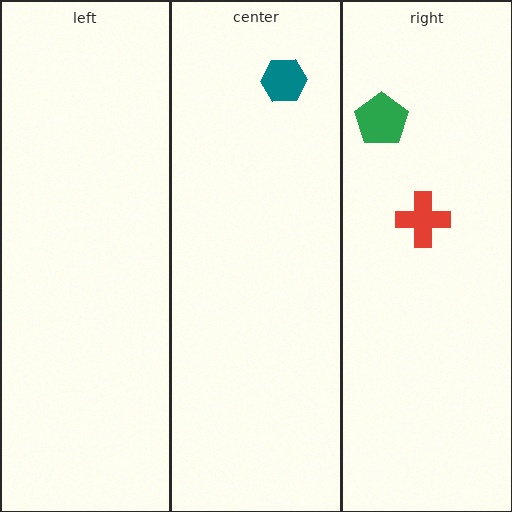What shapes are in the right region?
The red cross, the green pentagon.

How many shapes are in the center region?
1.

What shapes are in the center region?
The teal hexagon.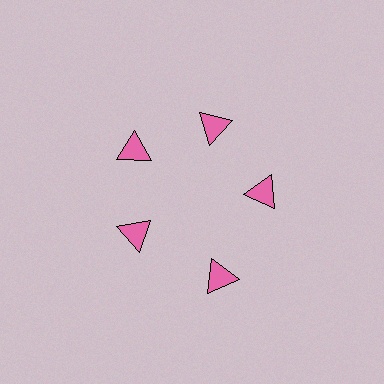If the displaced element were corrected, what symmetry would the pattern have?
It would have 5-fold rotational symmetry — the pattern would map onto itself every 72 degrees.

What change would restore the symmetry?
The symmetry would be restored by moving it inward, back onto the ring so that all 5 triangles sit at equal angles and equal distance from the center.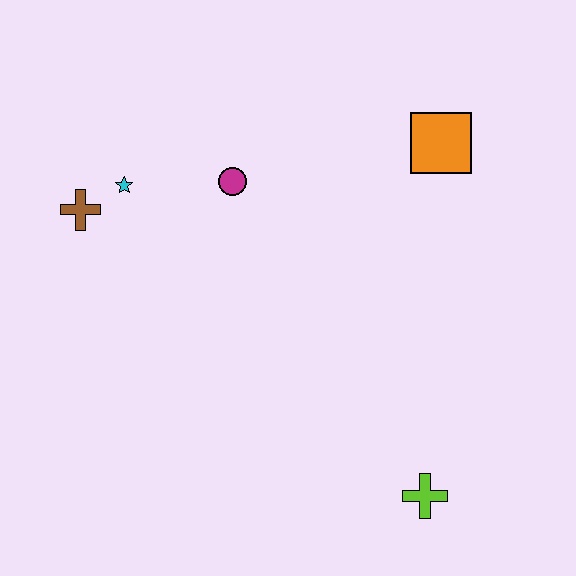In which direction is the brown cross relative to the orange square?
The brown cross is to the left of the orange square.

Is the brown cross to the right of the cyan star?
No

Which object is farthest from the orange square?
The brown cross is farthest from the orange square.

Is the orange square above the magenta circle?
Yes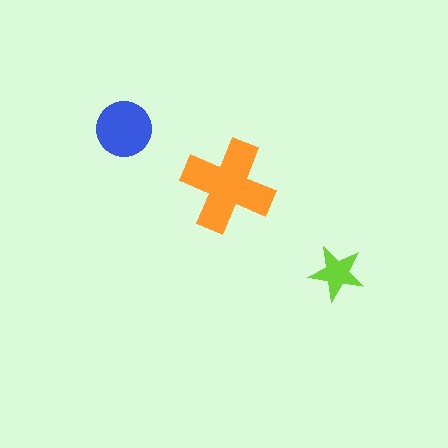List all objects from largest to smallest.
The orange cross, the blue circle, the lime star.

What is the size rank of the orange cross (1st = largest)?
1st.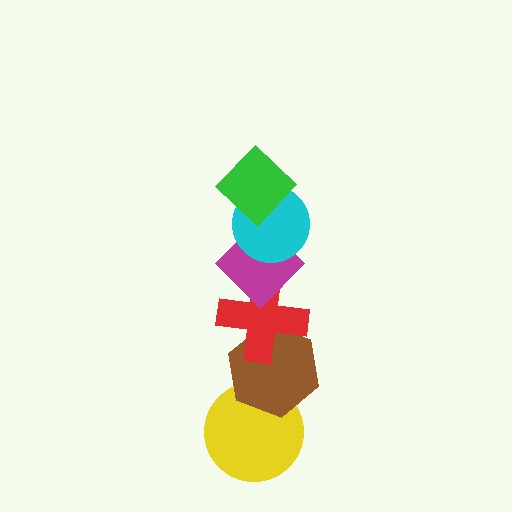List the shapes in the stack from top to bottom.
From top to bottom: the green diamond, the cyan circle, the magenta diamond, the red cross, the brown hexagon, the yellow circle.